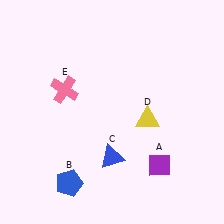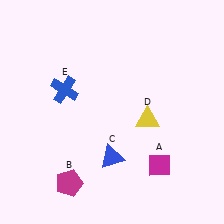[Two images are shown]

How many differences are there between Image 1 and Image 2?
There are 3 differences between the two images.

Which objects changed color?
A changed from purple to magenta. B changed from blue to magenta. E changed from pink to blue.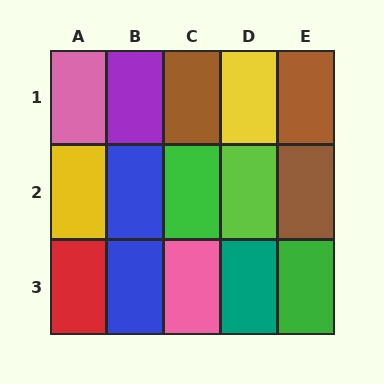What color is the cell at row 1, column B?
Purple.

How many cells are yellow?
2 cells are yellow.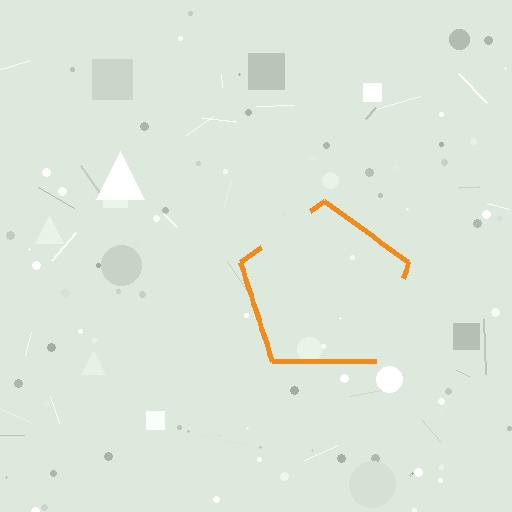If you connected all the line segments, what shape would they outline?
They would outline a pentagon.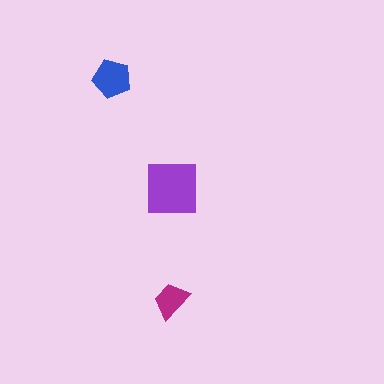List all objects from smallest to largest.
The magenta trapezoid, the blue pentagon, the purple square.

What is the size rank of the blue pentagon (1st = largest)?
2nd.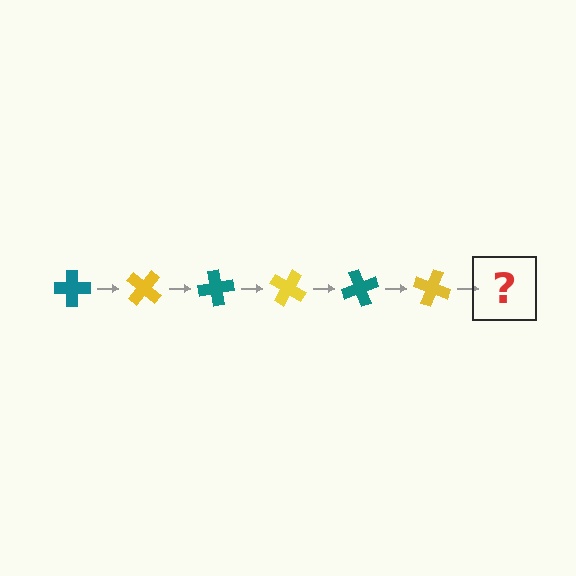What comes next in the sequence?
The next element should be a teal cross, rotated 240 degrees from the start.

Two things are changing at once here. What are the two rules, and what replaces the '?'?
The two rules are that it rotates 40 degrees each step and the color cycles through teal and yellow. The '?' should be a teal cross, rotated 240 degrees from the start.